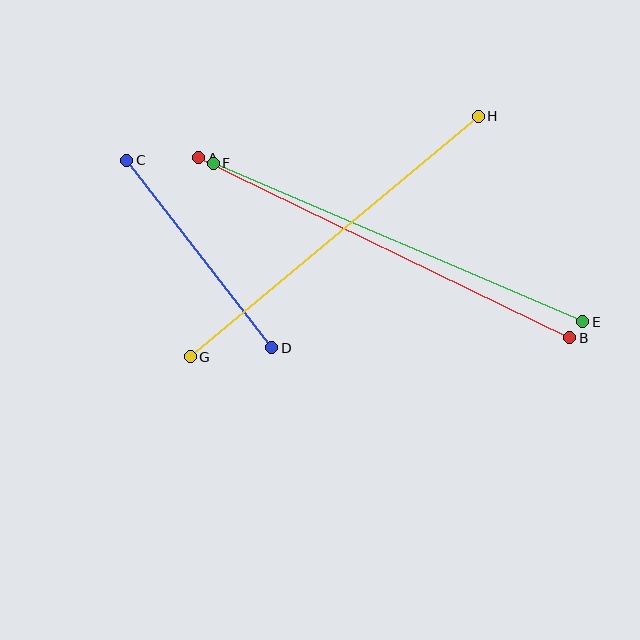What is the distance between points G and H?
The distance is approximately 375 pixels.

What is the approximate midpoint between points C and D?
The midpoint is at approximately (199, 254) pixels.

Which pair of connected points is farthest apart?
Points A and B are farthest apart.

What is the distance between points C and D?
The distance is approximately 237 pixels.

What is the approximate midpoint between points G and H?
The midpoint is at approximately (334, 236) pixels.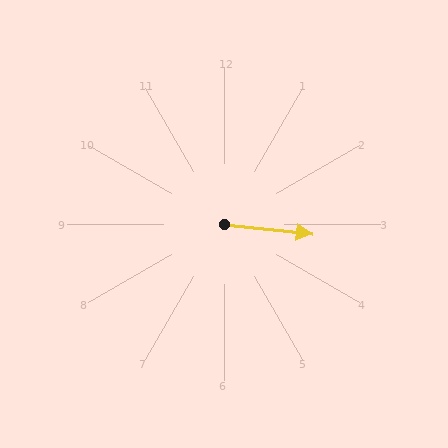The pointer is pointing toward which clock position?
Roughly 3 o'clock.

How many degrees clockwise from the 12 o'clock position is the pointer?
Approximately 96 degrees.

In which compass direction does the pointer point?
East.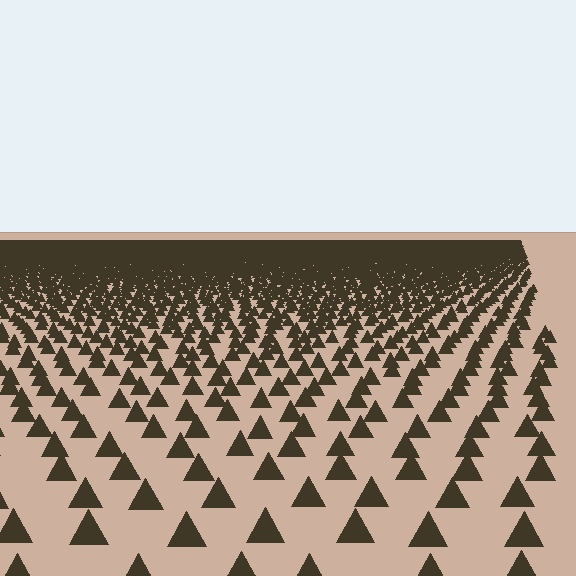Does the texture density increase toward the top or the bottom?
Density increases toward the top.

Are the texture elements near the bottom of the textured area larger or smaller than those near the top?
Larger. Near the bottom, elements are closer to the viewer and appear at a bigger on-screen size.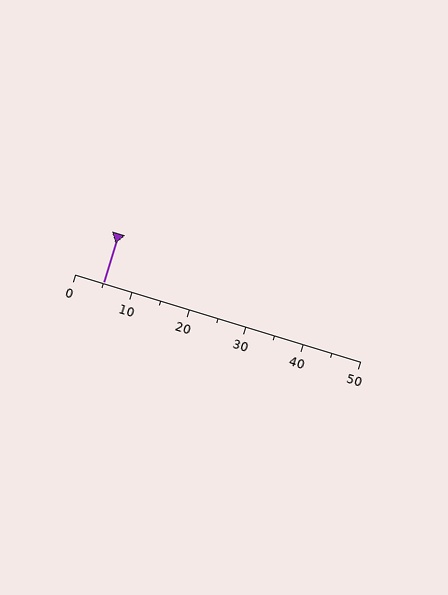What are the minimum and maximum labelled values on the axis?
The axis runs from 0 to 50.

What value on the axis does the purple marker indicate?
The marker indicates approximately 5.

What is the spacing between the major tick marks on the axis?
The major ticks are spaced 10 apart.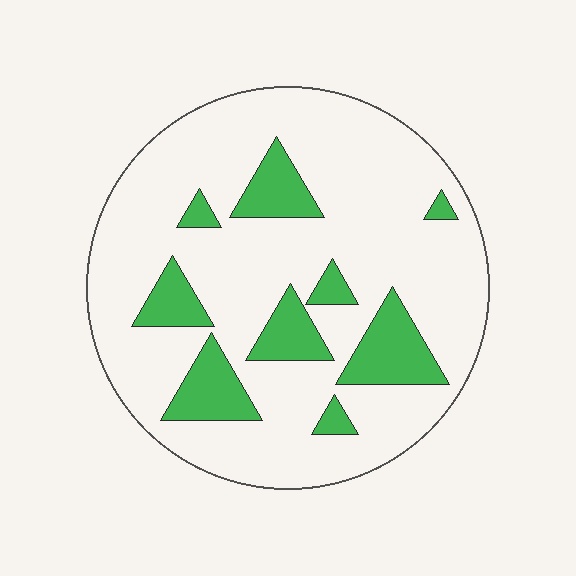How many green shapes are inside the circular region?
9.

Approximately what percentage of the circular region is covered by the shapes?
Approximately 20%.